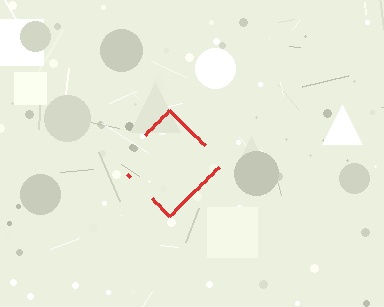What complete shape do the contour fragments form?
The contour fragments form a diamond.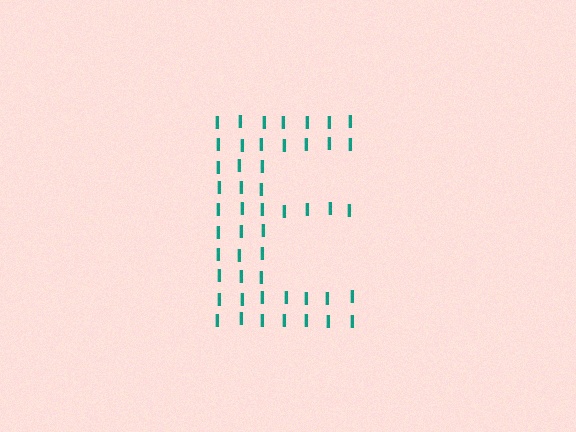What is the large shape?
The large shape is the letter E.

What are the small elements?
The small elements are letter I's.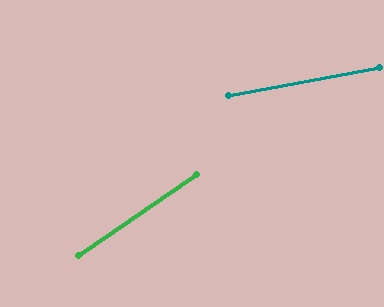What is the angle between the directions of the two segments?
Approximately 24 degrees.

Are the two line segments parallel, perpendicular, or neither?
Neither parallel nor perpendicular — they differ by about 24°.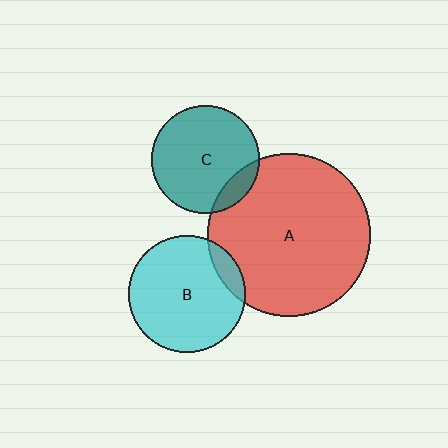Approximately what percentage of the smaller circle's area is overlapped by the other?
Approximately 10%.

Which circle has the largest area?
Circle A (red).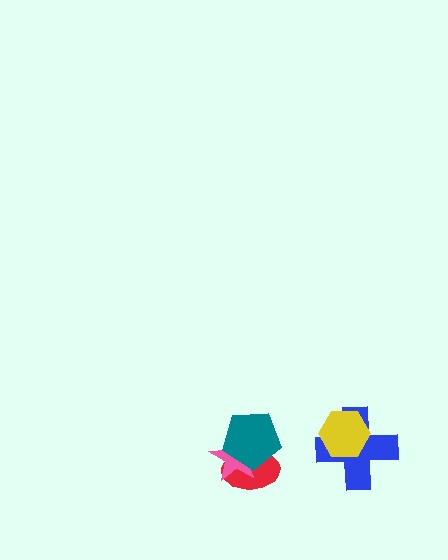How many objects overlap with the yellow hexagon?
1 object overlaps with the yellow hexagon.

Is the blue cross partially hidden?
Yes, it is partially covered by another shape.